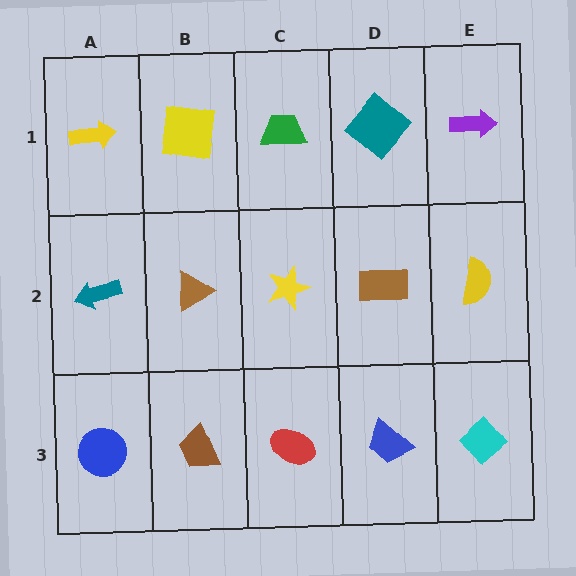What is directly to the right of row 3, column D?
A cyan diamond.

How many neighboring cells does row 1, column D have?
3.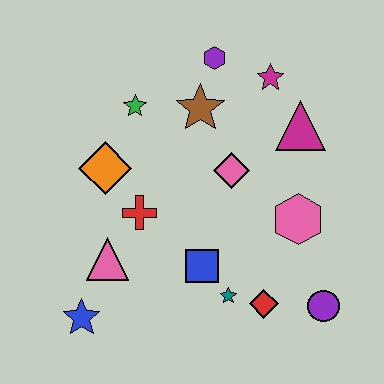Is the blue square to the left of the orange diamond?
No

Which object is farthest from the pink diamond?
The blue star is farthest from the pink diamond.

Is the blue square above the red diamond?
Yes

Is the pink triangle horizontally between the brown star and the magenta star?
No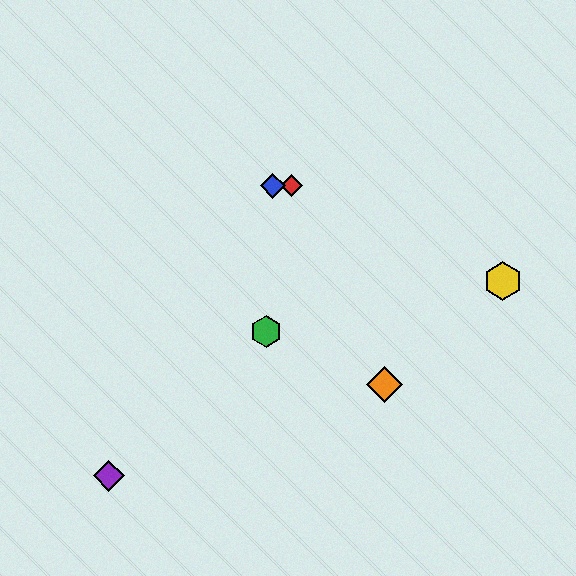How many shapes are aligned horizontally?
2 shapes (the red diamond, the blue diamond) are aligned horizontally.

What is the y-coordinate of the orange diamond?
The orange diamond is at y≈384.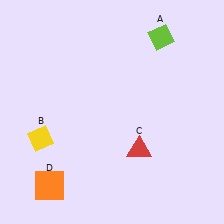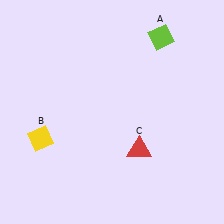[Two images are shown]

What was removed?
The orange square (D) was removed in Image 2.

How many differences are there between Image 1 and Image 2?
There is 1 difference between the two images.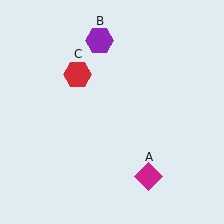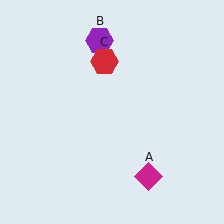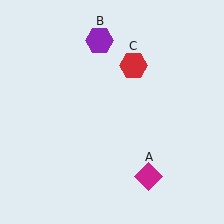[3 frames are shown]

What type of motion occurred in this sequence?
The red hexagon (object C) rotated clockwise around the center of the scene.